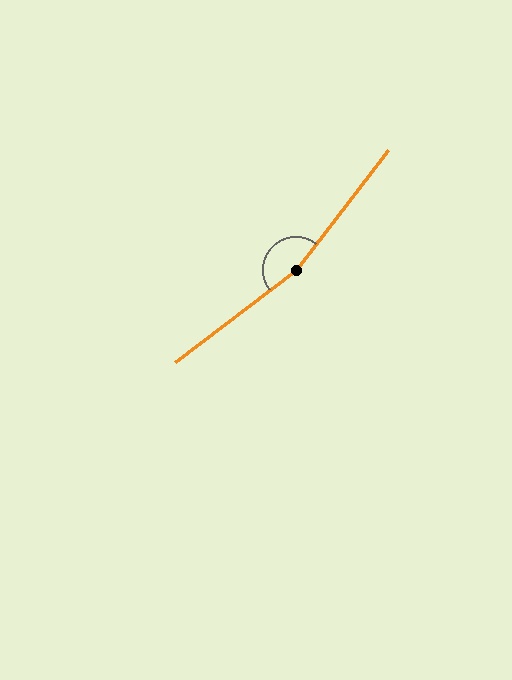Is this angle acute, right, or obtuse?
It is obtuse.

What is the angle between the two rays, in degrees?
Approximately 165 degrees.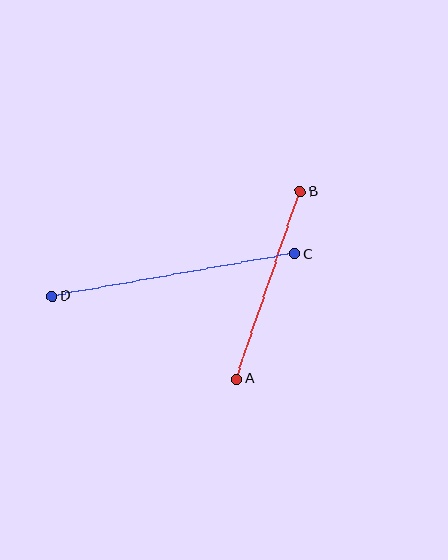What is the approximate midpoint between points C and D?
The midpoint is at approximately (174, 275) pixels.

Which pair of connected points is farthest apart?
Points C and D are farthest apart.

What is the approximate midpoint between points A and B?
The midpoint is at approximately (268, 285) pixels.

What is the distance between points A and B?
The distance is approximately 198 pixels.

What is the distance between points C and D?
The distance is approximately 246 pixels.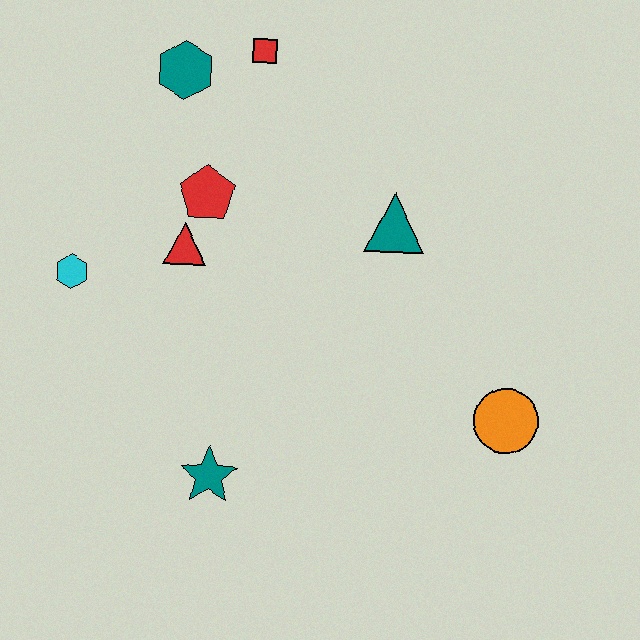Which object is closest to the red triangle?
The red pentagon is closest to the red triangle.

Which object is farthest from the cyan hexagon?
The orange circle is farthest from the cyan hexagon.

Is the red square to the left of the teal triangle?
Yes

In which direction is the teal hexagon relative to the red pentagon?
The teal hexagon is above the red pentagon.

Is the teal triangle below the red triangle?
No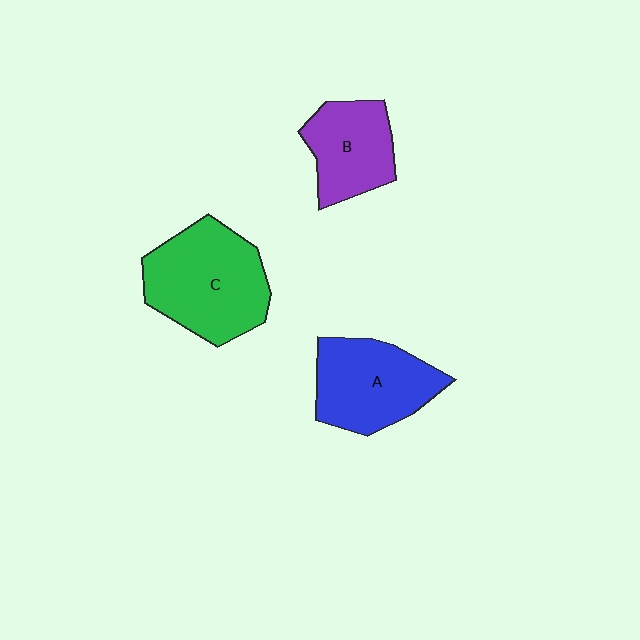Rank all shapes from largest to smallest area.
From largest to smallest: C (green), A (blue), B (purple).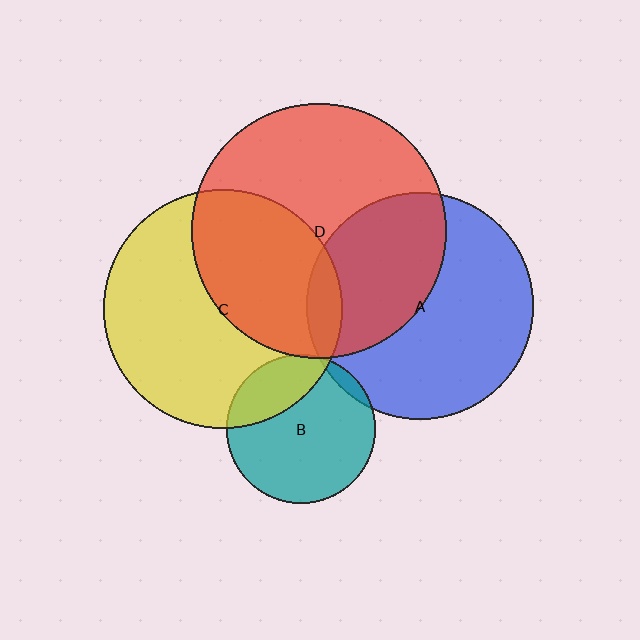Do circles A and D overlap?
Yes.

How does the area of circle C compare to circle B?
Approximately 2.5 times.